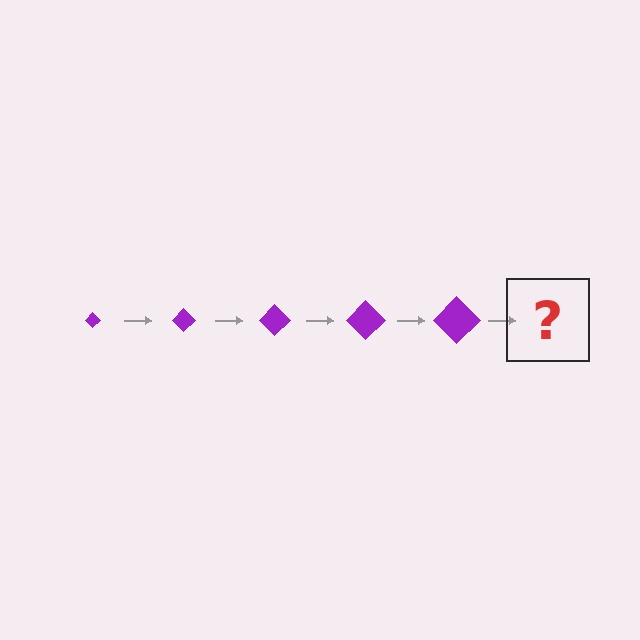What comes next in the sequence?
The next element should be a purple diamond, larger than the previous one.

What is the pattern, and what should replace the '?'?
The pattern is that the diamond gets progressively larger each step. The '?' should be a purple diamond, larger than the previous one.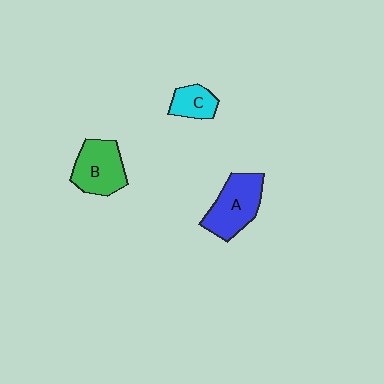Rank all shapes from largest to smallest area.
From largest to smallest: A (blue), B (green), C (cyan).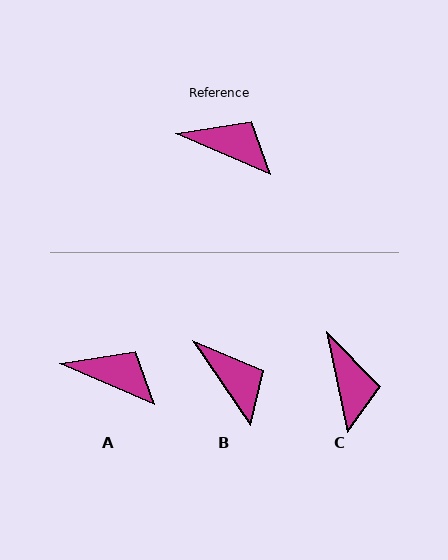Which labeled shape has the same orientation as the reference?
A.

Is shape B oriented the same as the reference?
No, it is off by about 32 degrees.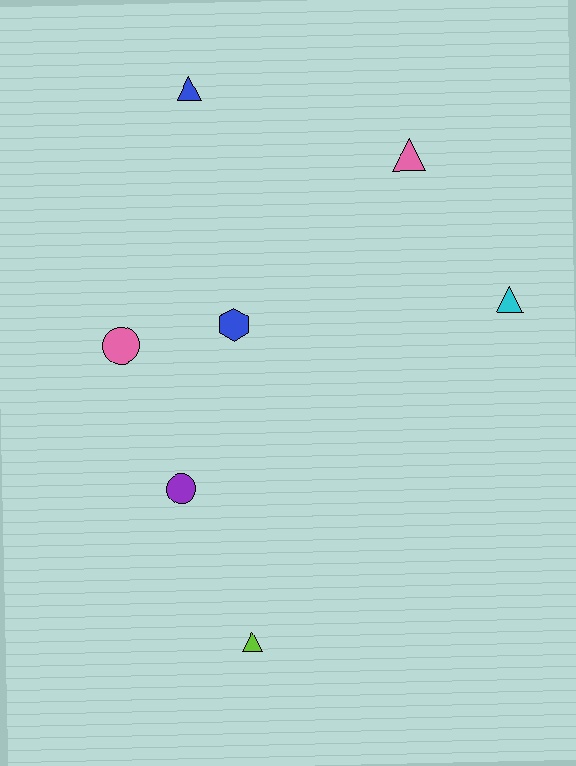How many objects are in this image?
There are 7 objects.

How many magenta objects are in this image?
There are no magenta objects.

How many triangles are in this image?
There are 4 triangles.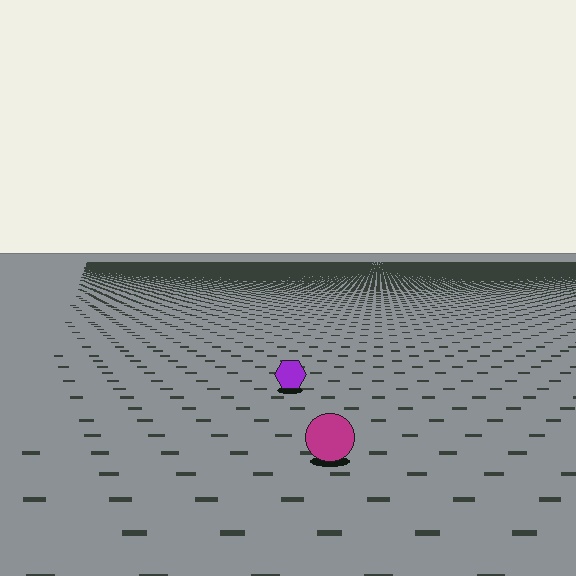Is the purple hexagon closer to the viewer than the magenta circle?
No. The magenta circle is closer — you can tell from the texture gradient: the ground texture is coarser near it.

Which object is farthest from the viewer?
The purple hexagon is farthest from the viewer. It appears smaller and the ground texture around it is denser.